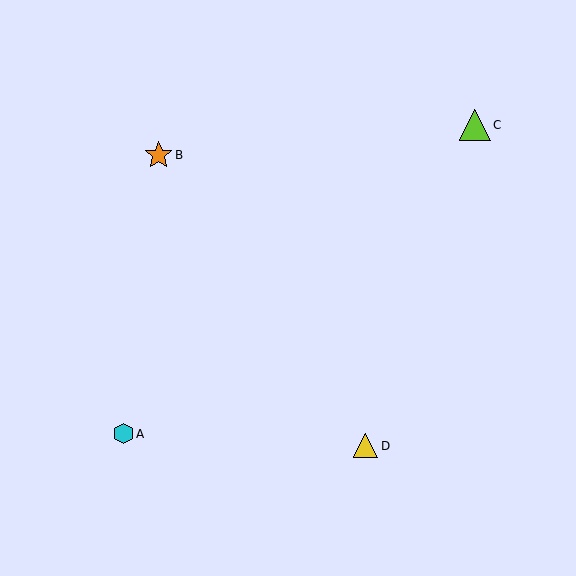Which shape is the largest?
The lime triangle (labeled C) is the largest.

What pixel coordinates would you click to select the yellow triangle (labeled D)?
Click at (366, 446) to select the yellow triangle D.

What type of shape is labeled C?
Shape C is a lime triangle.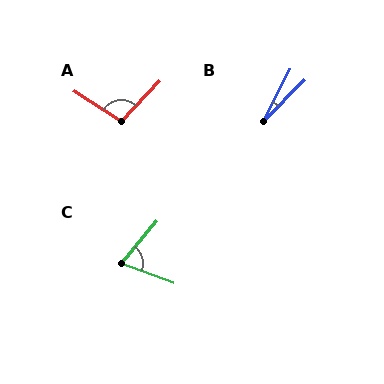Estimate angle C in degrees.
Approximately 70 degrees.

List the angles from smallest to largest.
B (19°), C (70°), A (101°).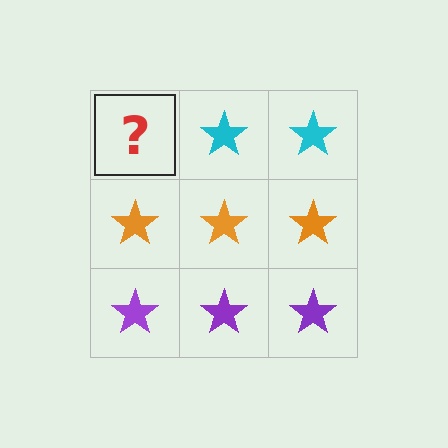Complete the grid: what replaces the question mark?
The question mark should be replaced with a cyan star.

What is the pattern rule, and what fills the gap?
The rule is that each row has a consistent color. The gap should be filled with a cyan star.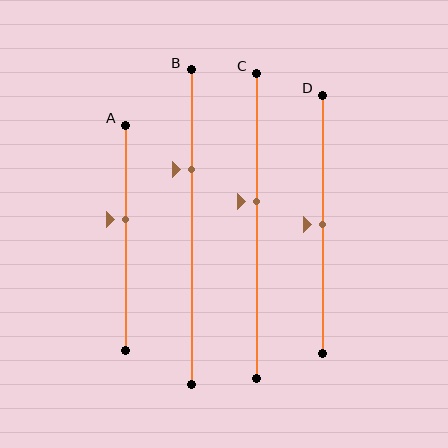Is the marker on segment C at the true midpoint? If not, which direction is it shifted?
No, the marker on segment C is shifted upward by about 8% of the segment length.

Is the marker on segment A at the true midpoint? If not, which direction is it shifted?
No, the marker on segment A is shifted upward by about 8% of the segment length.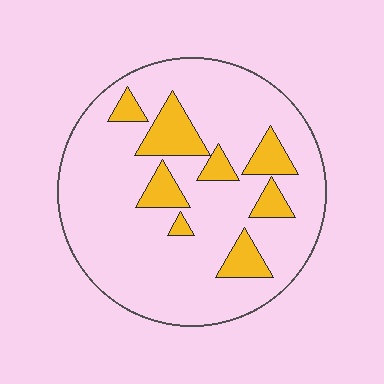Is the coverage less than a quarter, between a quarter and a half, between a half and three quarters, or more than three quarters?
Less than a quarter.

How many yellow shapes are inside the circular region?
8.